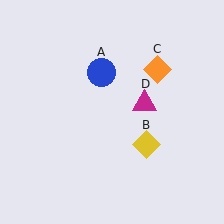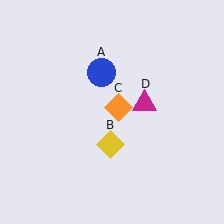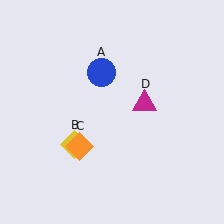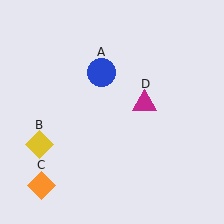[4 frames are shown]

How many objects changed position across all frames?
2 objects changed position: yellow diamond (object B), orange diamond (object C).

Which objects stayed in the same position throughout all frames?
Blue circle (object A) and magenta triangle (object D) remained stationary.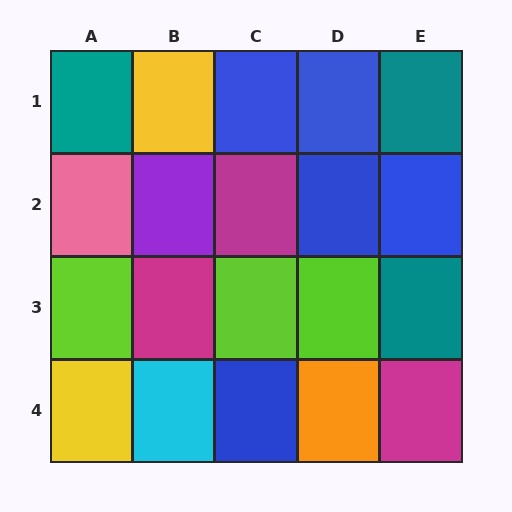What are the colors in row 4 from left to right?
Yellow, cyan, blue, orange, magenta.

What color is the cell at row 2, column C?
Magenta.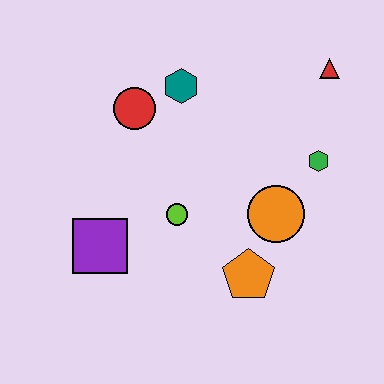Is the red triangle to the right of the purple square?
Yes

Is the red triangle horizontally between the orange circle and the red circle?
No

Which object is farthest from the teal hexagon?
The orange pentagon is farthest from the teal hexagon.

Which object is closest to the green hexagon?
The orange circle is closest to the green hexagon.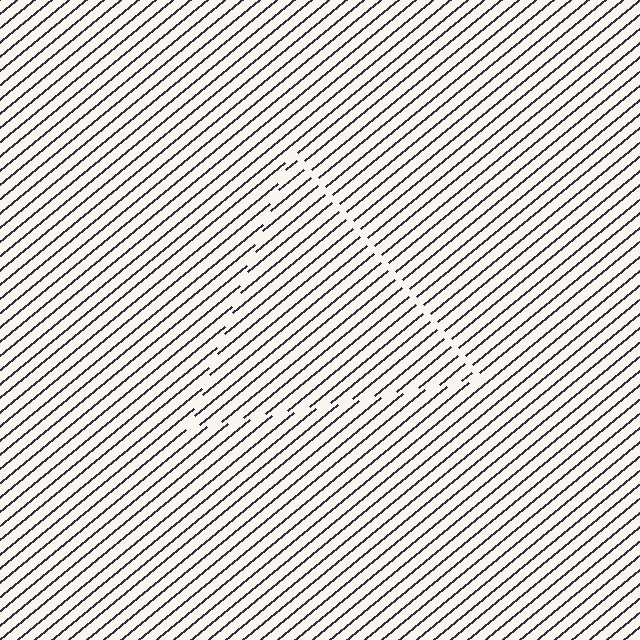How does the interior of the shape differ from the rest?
The interior of the shape contains the same grating, shifted by half a period — the contour is defined by the phase discontinuity where line-ends from the inner and outer gratings abut.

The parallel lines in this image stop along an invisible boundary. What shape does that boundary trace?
An illusory triangle. The interior of the shape contains the same grating, shifted by half a period — the contour is defined by the phase discontinuity where line-ends from the inner and outer gratings abut.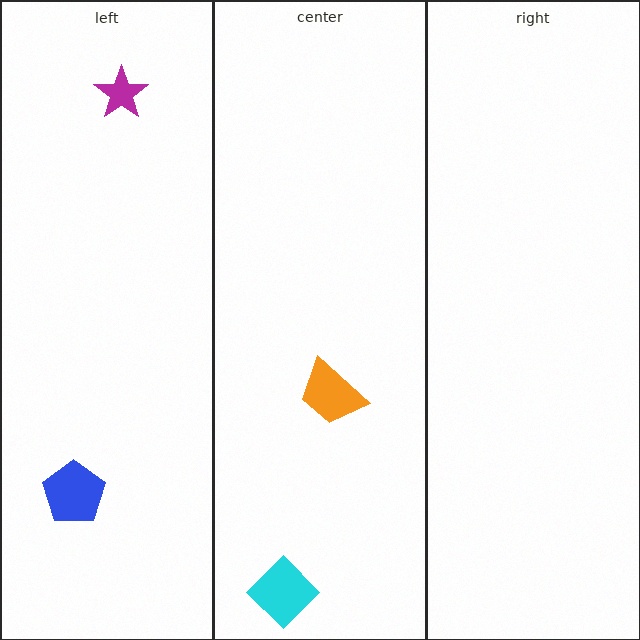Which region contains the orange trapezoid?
The center region.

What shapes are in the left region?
The blue pentagon, the magenta star.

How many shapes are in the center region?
2.